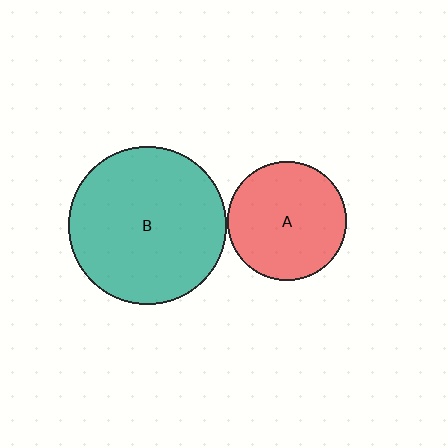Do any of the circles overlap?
No, none of the circles overlap.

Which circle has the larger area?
Circle B (teal).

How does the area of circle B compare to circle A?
Approximately 1.8 times.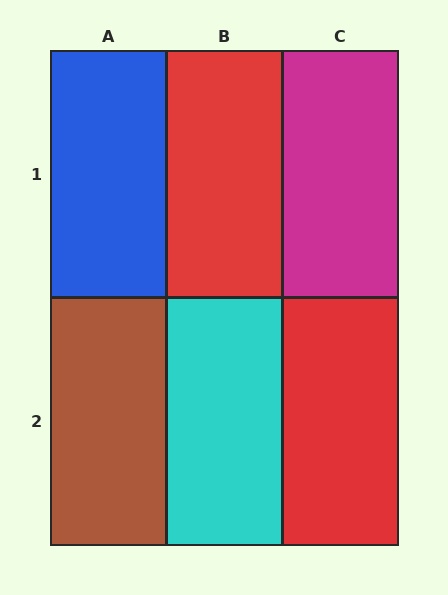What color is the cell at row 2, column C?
Red.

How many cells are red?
2 cells are red.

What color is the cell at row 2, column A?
Brown.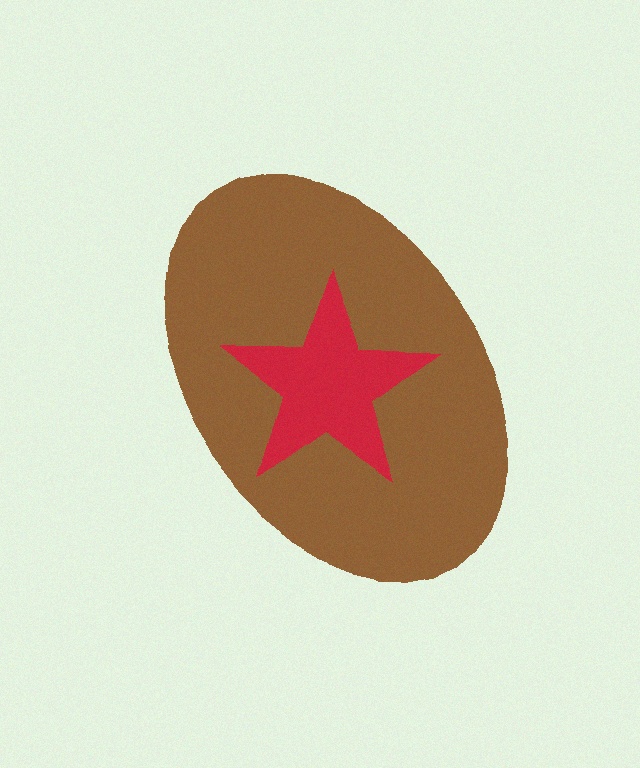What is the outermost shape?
The brown ellipse.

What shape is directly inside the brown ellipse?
The red star.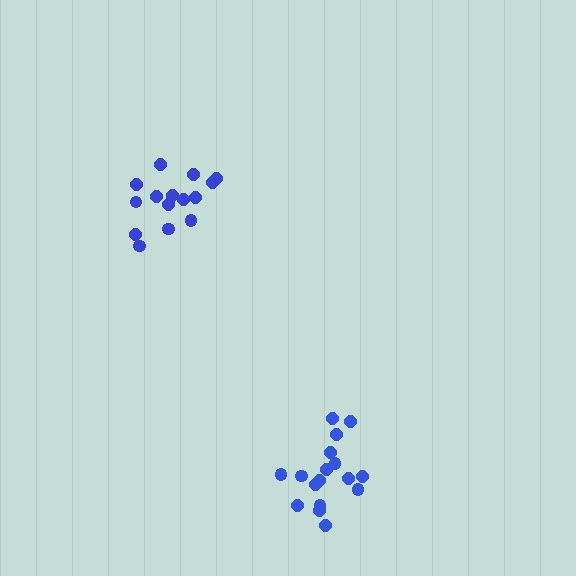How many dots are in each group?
Group 1: 15 dots, Group 2: 18 dots (33 total).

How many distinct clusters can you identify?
There are 2 distinct clusters.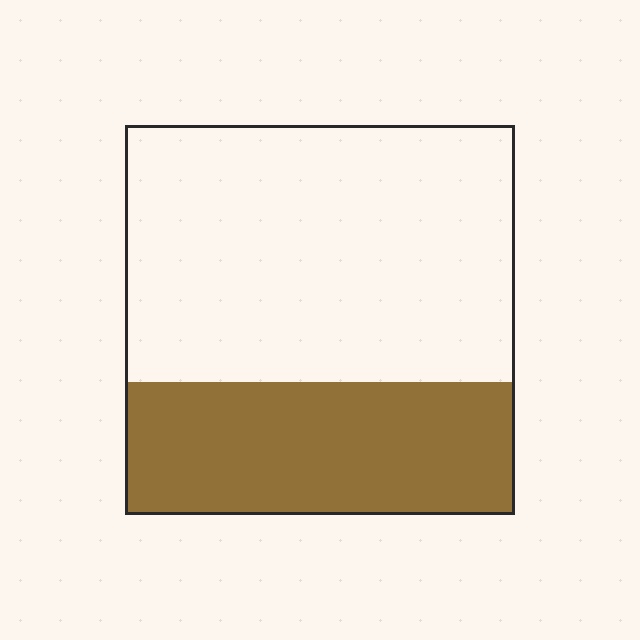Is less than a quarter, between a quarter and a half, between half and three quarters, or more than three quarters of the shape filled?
Between a quarter and a half.